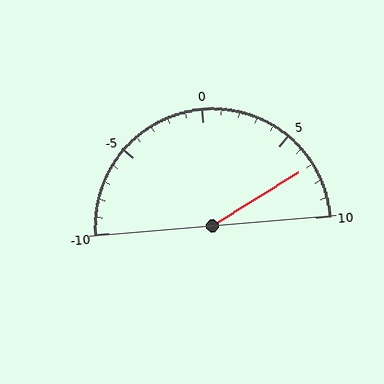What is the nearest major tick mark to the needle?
The nearest major tick mark is 5.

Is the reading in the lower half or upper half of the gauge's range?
The reading is in the upper half of the range (-10 to 10).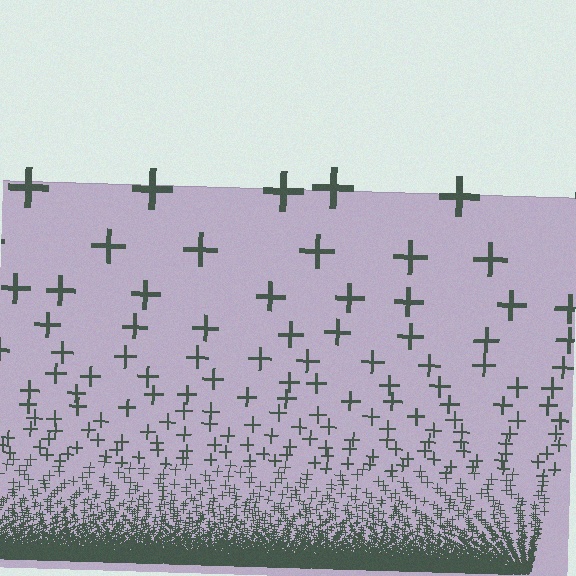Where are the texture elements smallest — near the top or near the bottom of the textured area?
Near the bottom.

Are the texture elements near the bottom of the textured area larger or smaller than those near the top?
Smaller. The gradient is inverted — elements near the bottom are smaller and denser.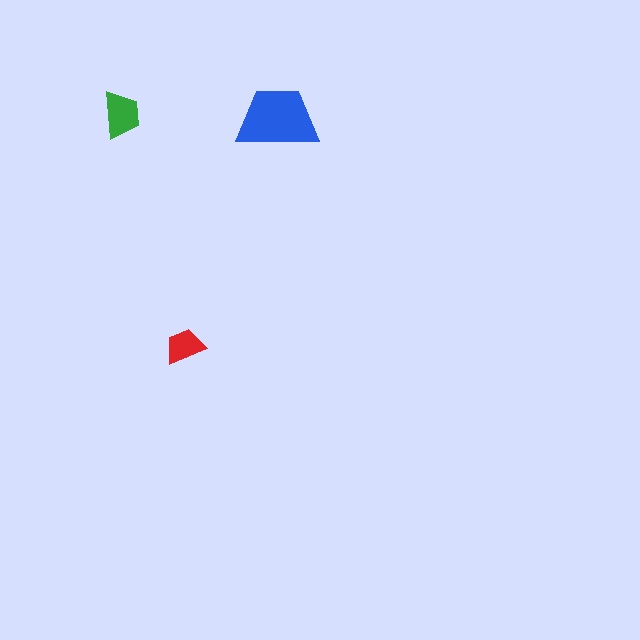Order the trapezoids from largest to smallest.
the blue one, the green one, the red one.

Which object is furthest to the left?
The green trapezoid is leftmost.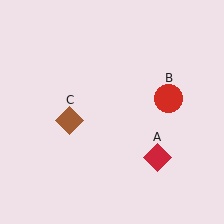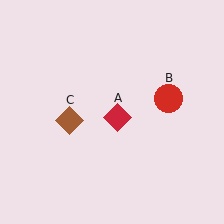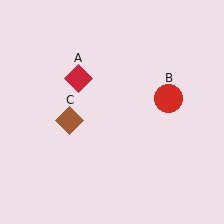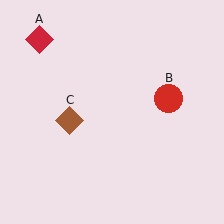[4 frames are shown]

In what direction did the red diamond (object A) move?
The red diamond (object A) moved up and to the left.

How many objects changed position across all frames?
1 object changed position: red diamond (object A).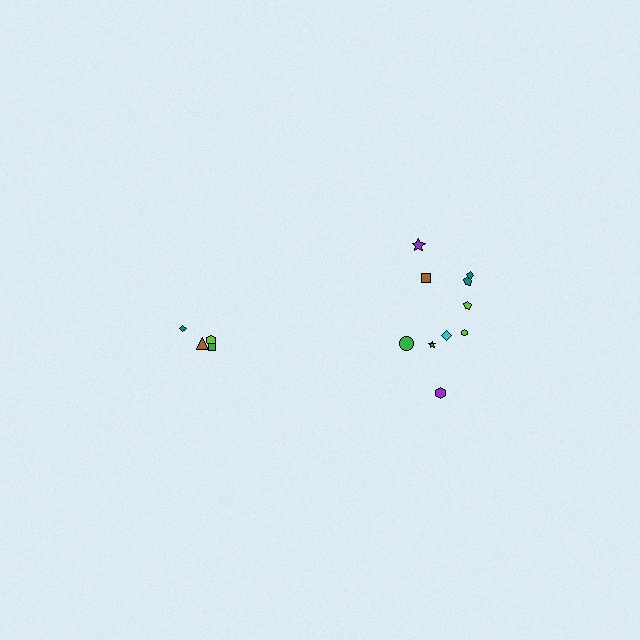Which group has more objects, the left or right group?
The right group.